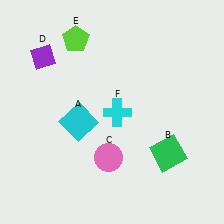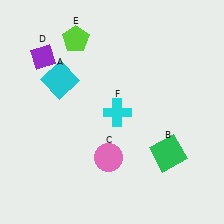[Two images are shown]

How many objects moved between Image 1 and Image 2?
1 object moved between the two images.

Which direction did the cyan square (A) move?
The cyan square (A) moved up.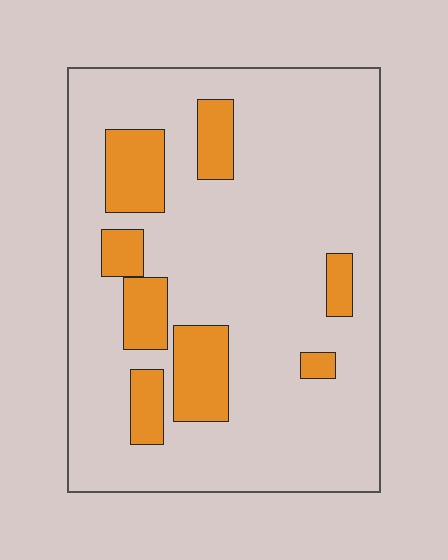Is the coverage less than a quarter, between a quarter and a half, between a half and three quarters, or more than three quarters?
Less than a quarter.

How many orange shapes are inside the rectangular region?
8.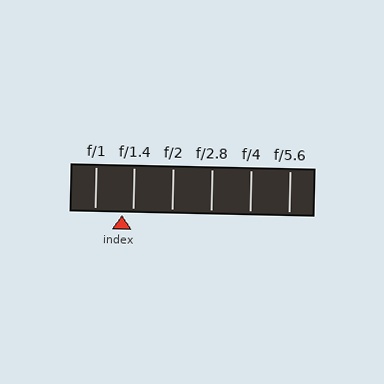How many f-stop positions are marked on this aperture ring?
There are 6 f-stop positions marked.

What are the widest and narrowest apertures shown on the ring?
The widest aperture shown is f/1 and the narrowest is f/5.6.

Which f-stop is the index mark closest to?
The index mark is closest to f/1.4.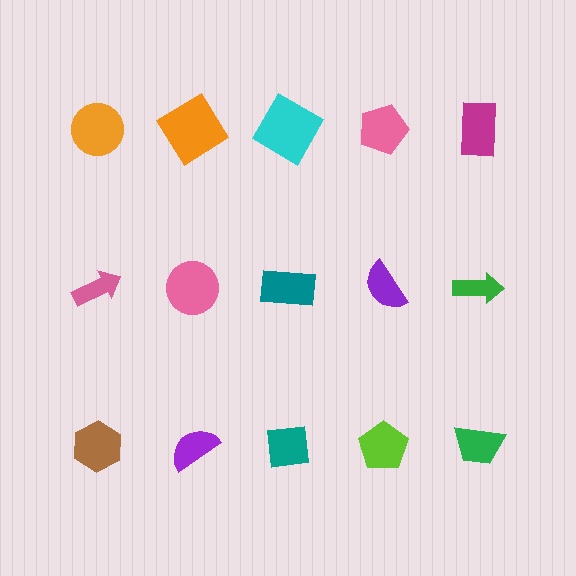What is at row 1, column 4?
A pink pentagon.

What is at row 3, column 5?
A green trapezoid.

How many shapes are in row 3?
5 shapes.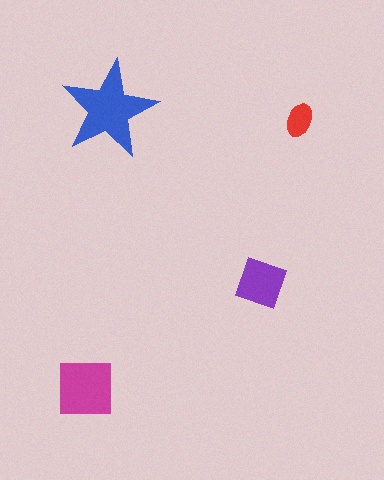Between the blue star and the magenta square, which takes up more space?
The blue star.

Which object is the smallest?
The red ellipse.